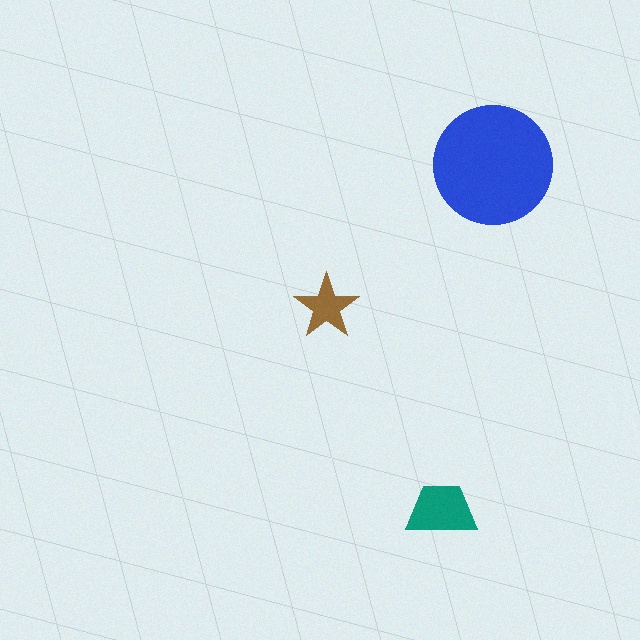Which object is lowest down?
The teal trapezoid is bottommost.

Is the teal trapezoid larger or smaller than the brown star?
Larger.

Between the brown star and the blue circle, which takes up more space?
The blue circle.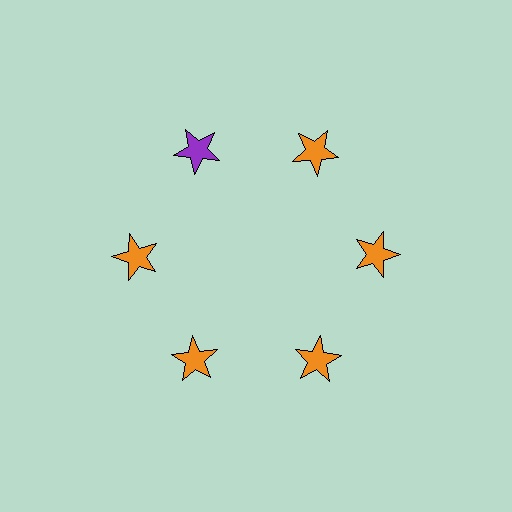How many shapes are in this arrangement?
There are 6 shapes arranged in a ring pattern.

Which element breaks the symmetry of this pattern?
The purple star at roughly the 11 o'clock position breaks the symmetry. All other shapes are orange stars.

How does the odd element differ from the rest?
It has a different color: purple instead of orange.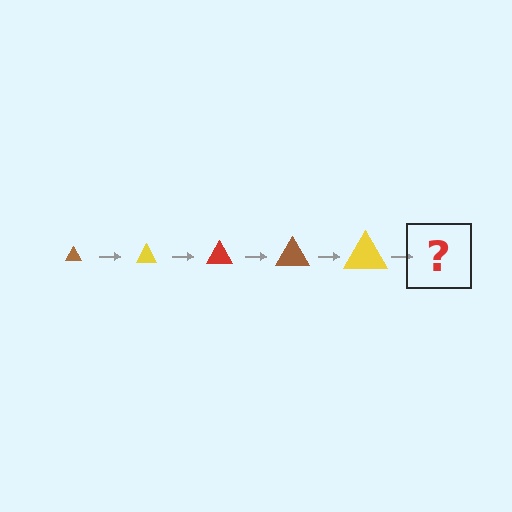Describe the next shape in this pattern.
It should be a red triangle, larger than the previous one.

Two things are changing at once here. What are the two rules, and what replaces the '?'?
The two rules are that the triangle grows larger each step and the color cycles through brown, yellow, and red. The '?' should be a red triangle, larger than the previous one.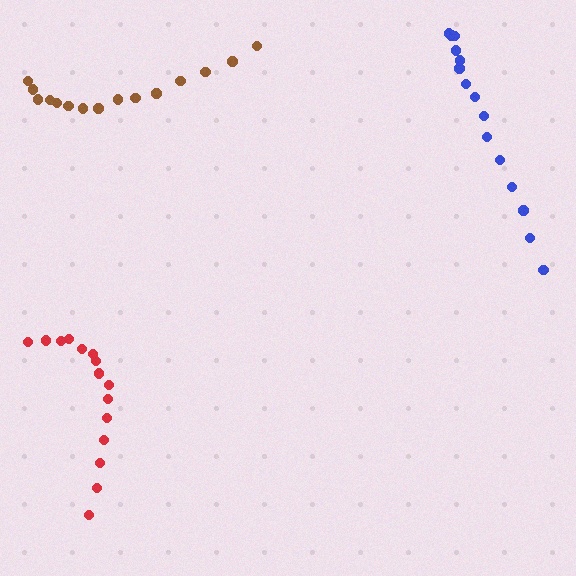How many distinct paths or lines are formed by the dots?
There are 3 distinct paths.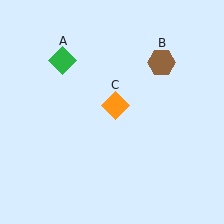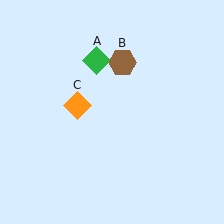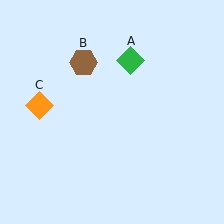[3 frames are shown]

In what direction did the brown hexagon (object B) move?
The brown hexagon (object B) moved left.